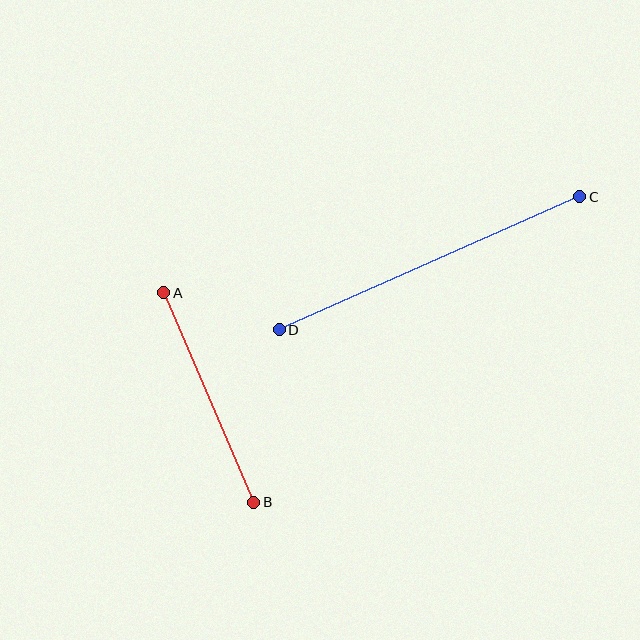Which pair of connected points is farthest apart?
Points C and D are farthest apart.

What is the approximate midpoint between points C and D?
The midpoint is at approximately (430, 263) pixels.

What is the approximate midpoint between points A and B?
The midpoint is at approximately (209, 397) pixels.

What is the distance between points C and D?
The distance is approximately 329 pixels.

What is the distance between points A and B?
The distance is approximately 228 pixels.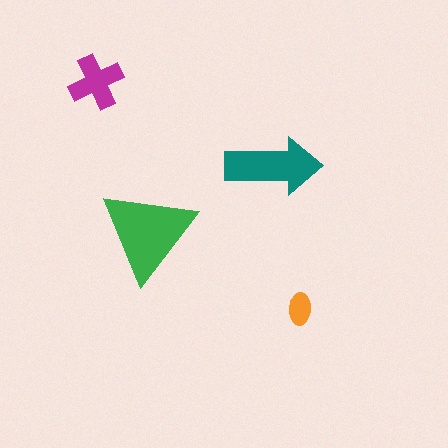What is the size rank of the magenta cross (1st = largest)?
3rd.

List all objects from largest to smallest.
The green triangle, the teal arrow, the magenta cross, the orange ellipse.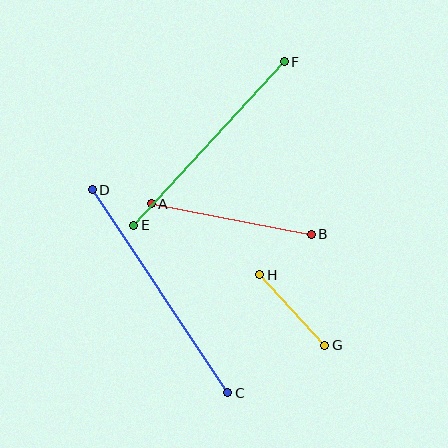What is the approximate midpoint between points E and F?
The midpoint is at approximately (209, 144) pixels.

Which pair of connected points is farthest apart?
Points C and D are farthest apart.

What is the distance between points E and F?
The distance is approximately 222 pixels.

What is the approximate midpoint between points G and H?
The midpoint is at approximately (292, 310) pixels.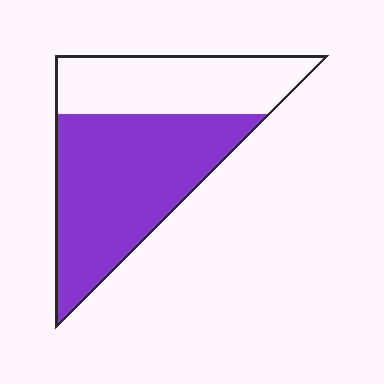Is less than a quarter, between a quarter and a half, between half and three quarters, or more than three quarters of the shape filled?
Between half and three quarters.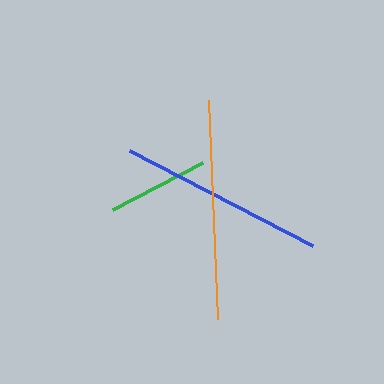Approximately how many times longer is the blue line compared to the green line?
The blue line is approximately 2.0 times the length of the green line.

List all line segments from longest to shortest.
From longest to shortest: orange, blue, green.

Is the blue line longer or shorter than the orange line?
The orange line is longer than the blue line.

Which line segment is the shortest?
The green line is the shortest at approximately 102 pixels.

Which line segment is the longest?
The orange line is the longest at approximately 219 pixels.